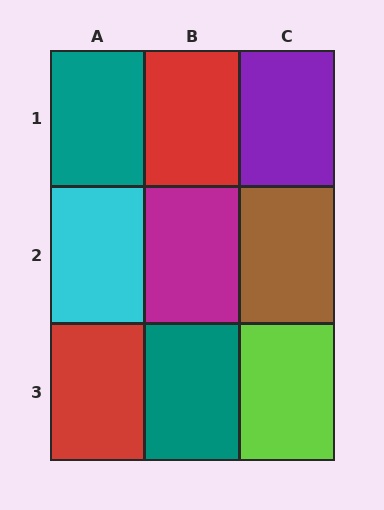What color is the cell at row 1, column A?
Teal.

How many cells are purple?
1 cell is purple.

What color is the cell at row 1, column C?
Purple.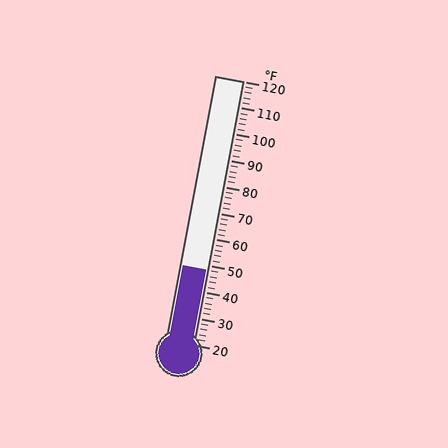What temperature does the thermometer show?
The thermometer shows approximately 48°F.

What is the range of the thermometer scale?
The thermometer scale ranges from 20°F to 120°F.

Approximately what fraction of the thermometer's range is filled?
The thermometer is filled to approximately 30% of its range.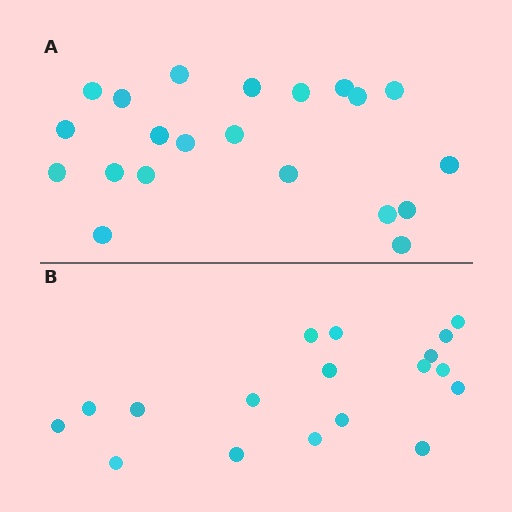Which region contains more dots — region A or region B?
Region A (the top region) has more dots.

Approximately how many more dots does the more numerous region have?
Region A has just a few more — roughly 2 or 3 more dots than region B.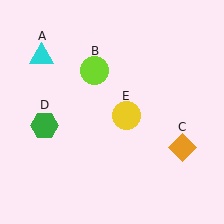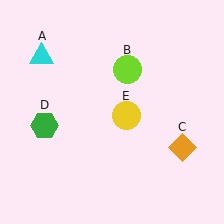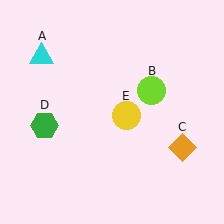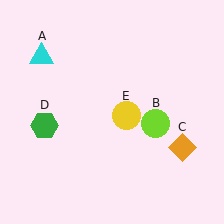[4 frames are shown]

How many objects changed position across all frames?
1 object changed position: lime circle (object B).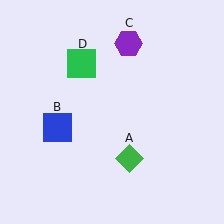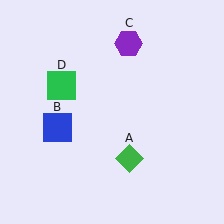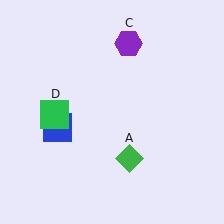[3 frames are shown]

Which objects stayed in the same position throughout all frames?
Green diamond (object A) and blue square (object B) and purple hexagon (object C) remained stationary.